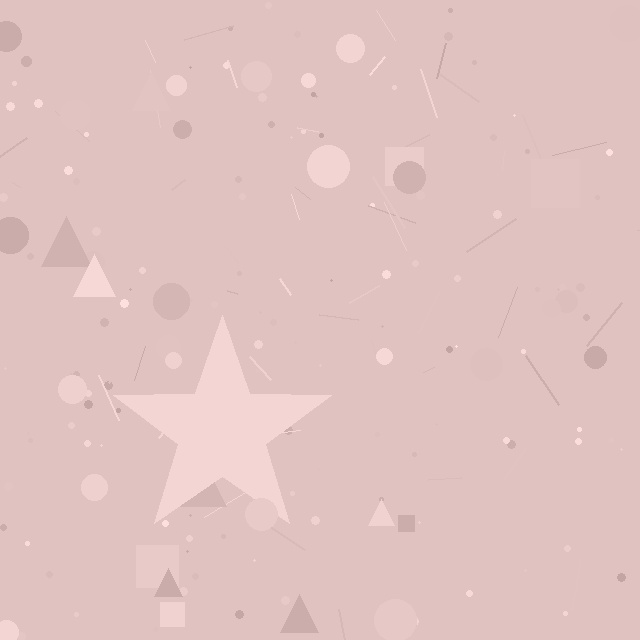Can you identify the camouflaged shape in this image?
The camouflaged shape is a star.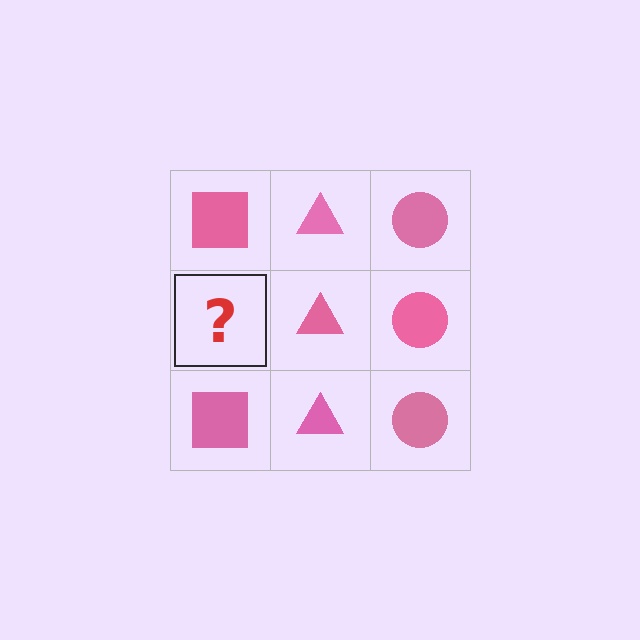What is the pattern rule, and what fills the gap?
The rule is that each column has a consistent shape. The gap should be filled with a pink square.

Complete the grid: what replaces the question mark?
The question mark should be replaced with a pink square.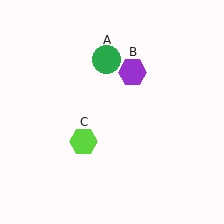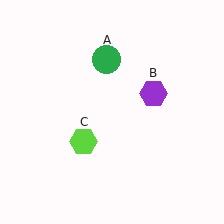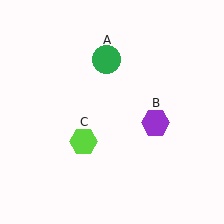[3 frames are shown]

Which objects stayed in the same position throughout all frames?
Green circle (object A) and lime hexagon (object C) remained stationary.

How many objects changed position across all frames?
1 object changed position: purple hexagon (object B).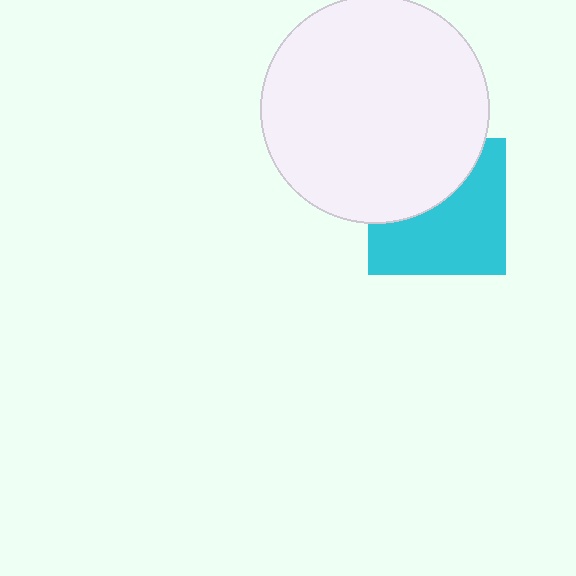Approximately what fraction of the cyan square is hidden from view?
Roughly 41% of the cyan square is hidden behind the white circle.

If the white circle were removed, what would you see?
You would see the complete cyan square.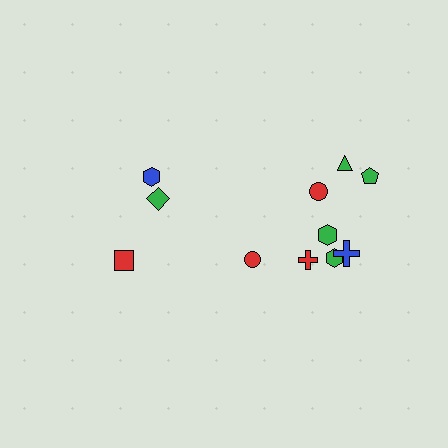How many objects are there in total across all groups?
There are 11 objects.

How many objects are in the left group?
There are 3 objects.